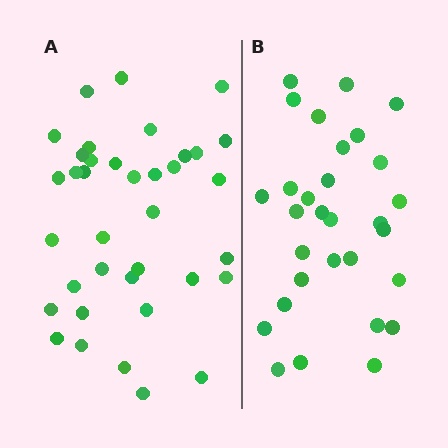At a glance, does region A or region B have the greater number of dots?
Region A (the left region) has more dots.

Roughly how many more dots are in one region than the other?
Region A has roughly 8 or so more dots than region B.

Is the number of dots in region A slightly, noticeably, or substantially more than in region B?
Region A has only slightly more — the two regions are fairly close. The ratio is roughly 1.2 to 1.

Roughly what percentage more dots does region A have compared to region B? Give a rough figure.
About 25% more.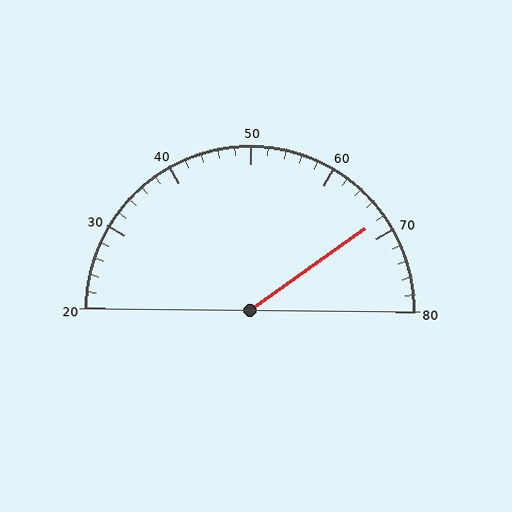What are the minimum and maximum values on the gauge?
The gauge ranges from 20 to 80.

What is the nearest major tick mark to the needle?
The nearest major tick mark is 70.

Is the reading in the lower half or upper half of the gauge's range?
The reading is in the upper half of the range (20 to 80).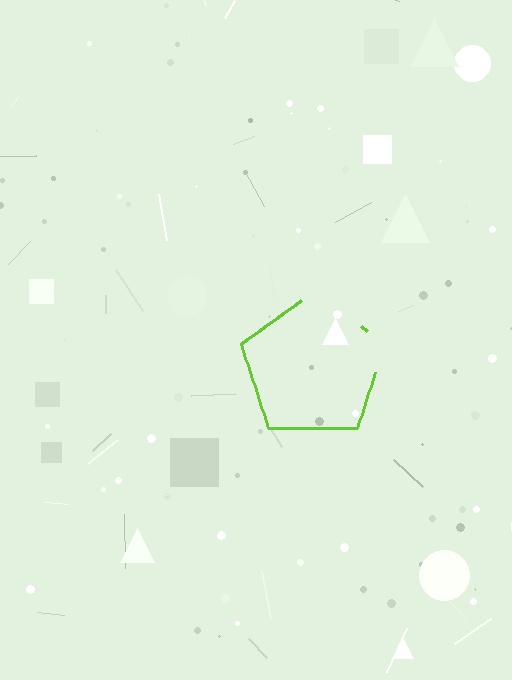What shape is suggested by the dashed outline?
The dashed outline suggests a pentagon.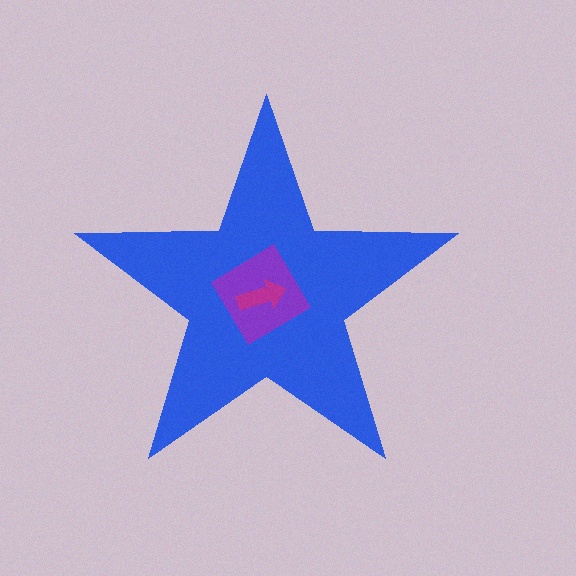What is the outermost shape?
The blue star.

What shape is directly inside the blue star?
The purple diamond.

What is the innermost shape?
The magenta arrow.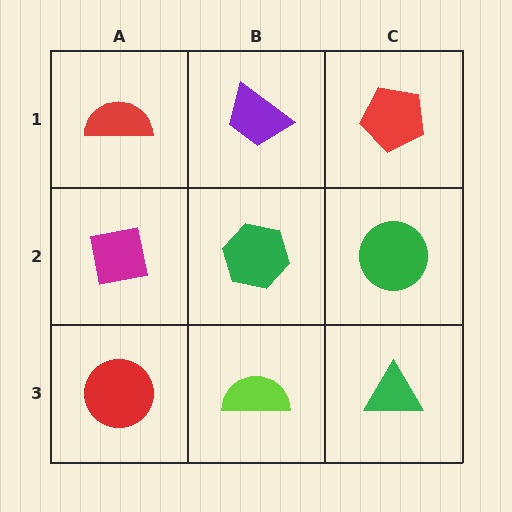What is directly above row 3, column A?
A magenta square.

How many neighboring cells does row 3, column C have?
2.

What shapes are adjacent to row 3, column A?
A magenta square (row 2, column A), a lime semicircle (row 3, column B).